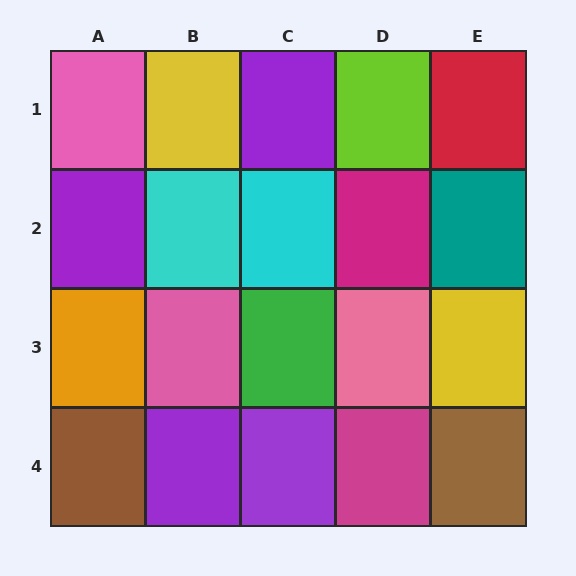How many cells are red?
1 cell is red.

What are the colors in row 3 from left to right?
Orange, pink, green, pink, yellow.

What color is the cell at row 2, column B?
Cyan.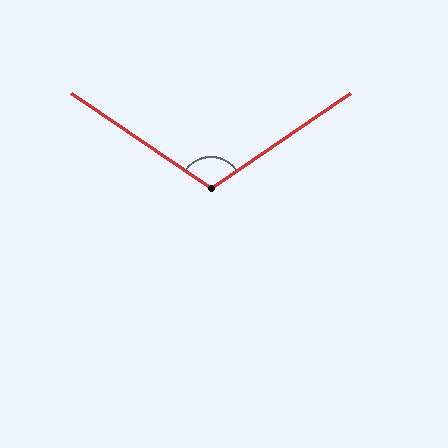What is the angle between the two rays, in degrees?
Approximately 112 degrees.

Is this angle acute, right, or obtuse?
It is obtuse.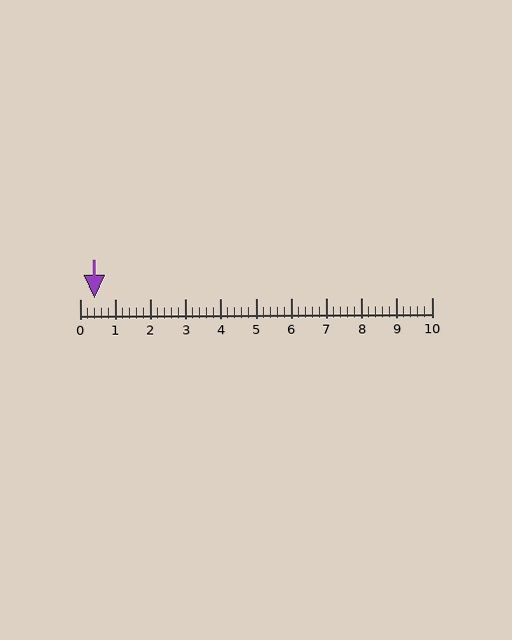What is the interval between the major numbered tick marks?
The major tick marks are spaced 1 units apart.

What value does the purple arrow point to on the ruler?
The purple arrow points to approximately 0.4.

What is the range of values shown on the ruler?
The ruler shows values from 0 to 10.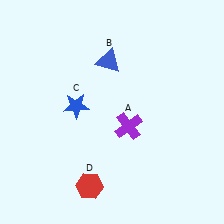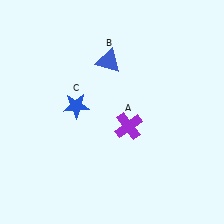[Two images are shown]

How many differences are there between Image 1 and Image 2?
There is 1 difference between the two images.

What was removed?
The red hexagon (D) was removed in Image 2.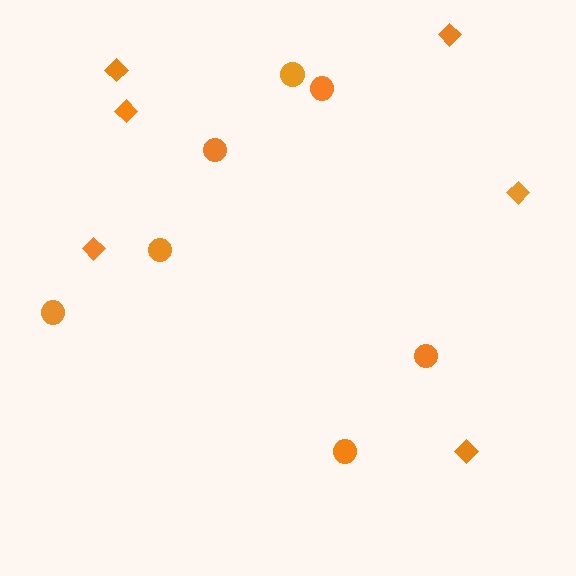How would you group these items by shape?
There are 2 groups: one group of diamonds (6) and one group of circles (7).